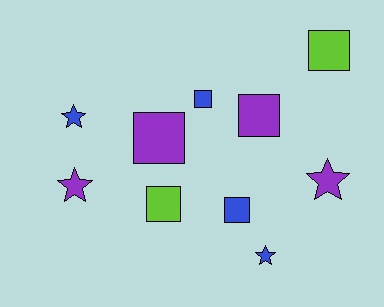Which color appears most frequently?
Purple, with 4 objects.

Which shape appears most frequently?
Square, with 6 objects.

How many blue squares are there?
There are 2 blue squares.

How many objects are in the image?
There are 10 objects.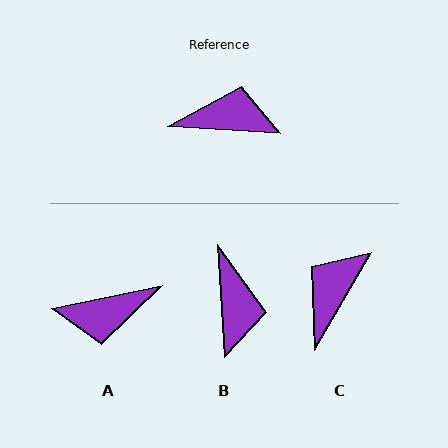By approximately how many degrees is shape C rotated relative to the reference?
Approximately 64 degrees counter-clockwise.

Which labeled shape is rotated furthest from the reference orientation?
A, about 165 degrees away.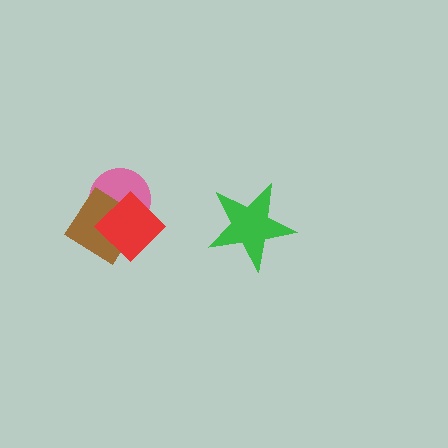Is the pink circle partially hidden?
Yes, it is partially covered by another shape.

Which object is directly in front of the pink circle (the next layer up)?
The brown diamond is directly in front of the pink circle.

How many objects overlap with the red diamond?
2 objects overlap with the red diamond.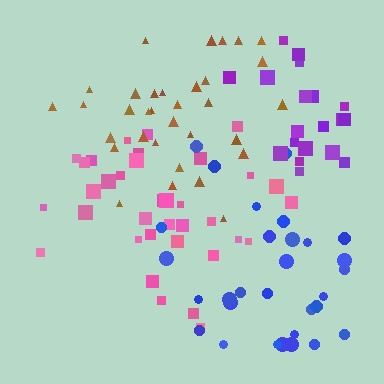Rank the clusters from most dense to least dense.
blue, pink, brown, purple.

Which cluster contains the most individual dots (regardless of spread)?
Pink (35).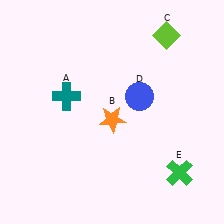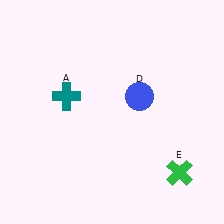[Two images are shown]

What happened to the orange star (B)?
The orange star (B) was removed in Image 2. It was in the bottom-right area of Image 1.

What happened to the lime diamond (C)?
The lime diamond (C) was removed in Image 2. It was in the top-right area of Image 1.